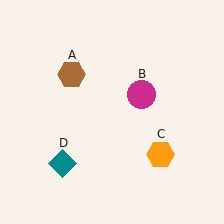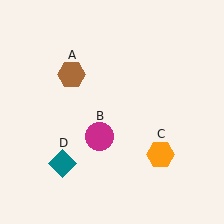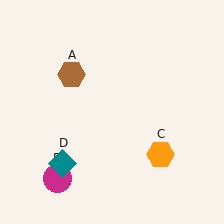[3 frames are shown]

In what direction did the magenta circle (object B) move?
The magenta circle (object B) moved down and to the left.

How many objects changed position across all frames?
1 object changed position: magenta circle (object B).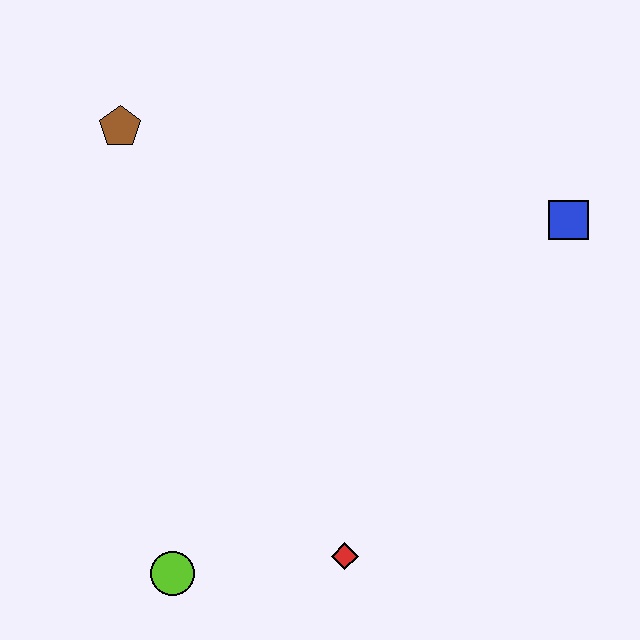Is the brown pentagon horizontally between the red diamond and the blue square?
No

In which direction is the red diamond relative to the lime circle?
The red diamond is to the right of the lime circle.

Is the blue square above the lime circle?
Yes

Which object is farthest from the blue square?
The lime circle is farthest from the blue square.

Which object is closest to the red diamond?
The lime circle is closest to the red diamond.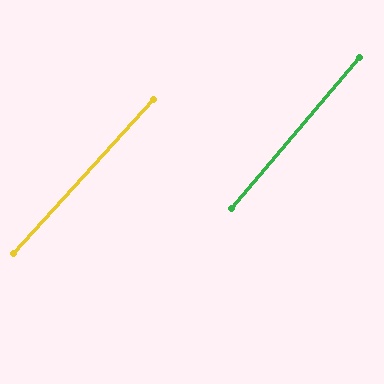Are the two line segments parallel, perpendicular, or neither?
Parallel — their directions differ by only 1.8°.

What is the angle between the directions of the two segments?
Approximately 2 degrees.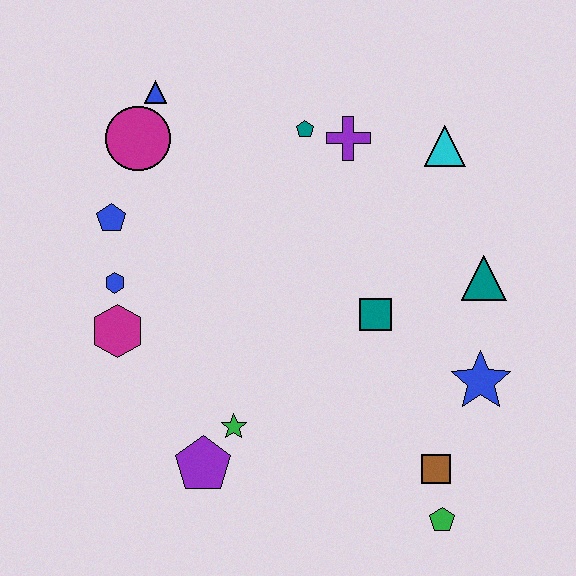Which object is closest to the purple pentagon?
The green star is closest to the purple pentagon.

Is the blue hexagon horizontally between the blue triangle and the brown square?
No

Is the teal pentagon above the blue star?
Yes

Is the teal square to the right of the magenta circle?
Yes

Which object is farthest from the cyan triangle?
The purple pentagon is farthest from the cyan triangle.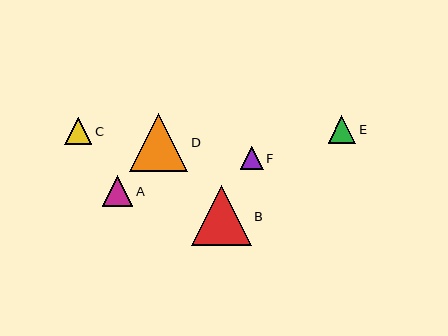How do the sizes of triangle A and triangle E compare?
Triangle A and triangle E are approximately the same size.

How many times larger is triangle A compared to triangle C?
Triangle A is approximately 1.1 times the size of triangle C.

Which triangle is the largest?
Triangle B is the largest with a size of approximately 60 pixels.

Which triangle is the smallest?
Triangle F is the smallest with a size of approximately 23 pixels.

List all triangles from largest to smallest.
From largest to smallest: B, D, A, E, C, F.